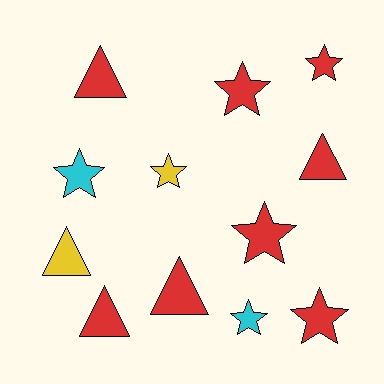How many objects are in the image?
There are 12 objects.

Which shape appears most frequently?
Star, with 7 objects.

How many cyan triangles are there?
There are no cyan triangles.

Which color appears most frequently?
Red, with 8 objects.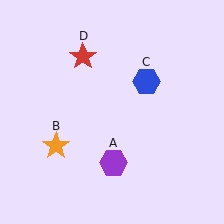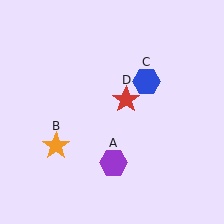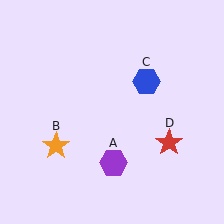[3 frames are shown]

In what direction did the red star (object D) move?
The red star (object D) moved down and to the right.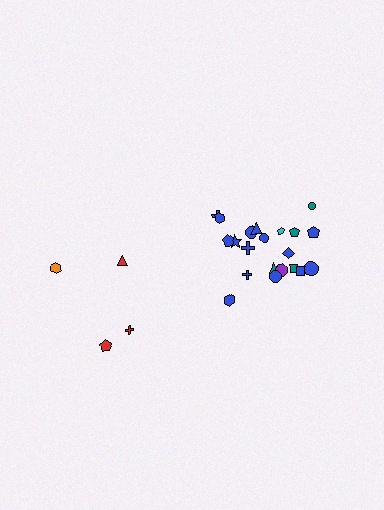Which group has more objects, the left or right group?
The right group.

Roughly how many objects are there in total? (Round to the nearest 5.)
Roughly 25 objects in total.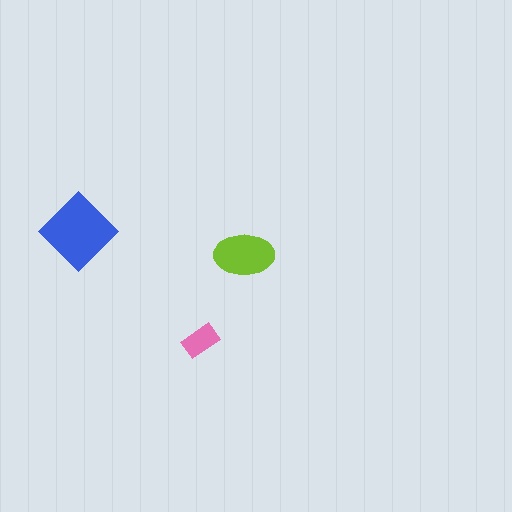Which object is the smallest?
The pink rectangle.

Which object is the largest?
The blue diamond.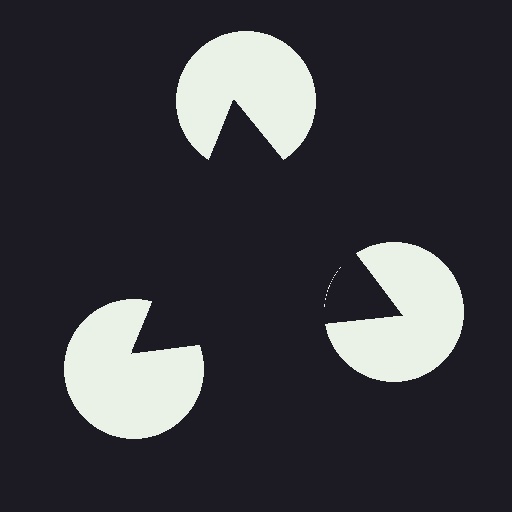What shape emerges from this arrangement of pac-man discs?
An illusory triangle — its edges are inferred from the aligned wedge cuts in the pac-man discs, not physically drawn.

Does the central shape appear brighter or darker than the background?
It typically appears slightly darker than the background, even though no actual brightness change is drawn.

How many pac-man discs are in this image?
There are 3 — one at each vertex of the illusory triangle.